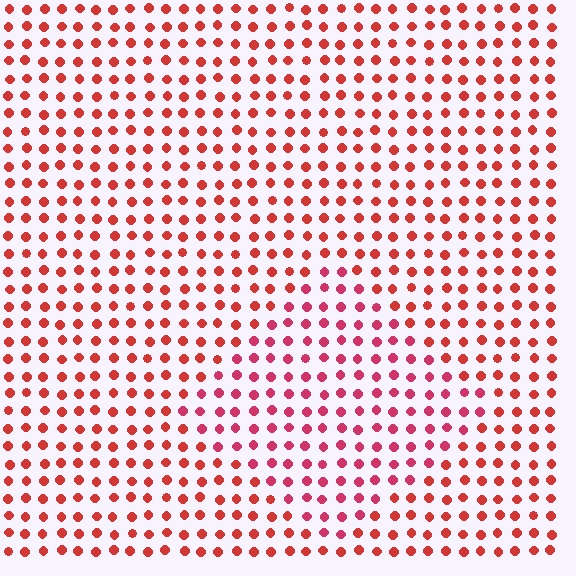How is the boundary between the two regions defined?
The boundary is defined purely by a slight shift in hue (about 21 degrees). Spacing, size, and orientation are identical on both sides.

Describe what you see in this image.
The image is filled with small red elements in a uniform arrangement. A diamond-shaped region is visible where the elements are tinted to a slightly different hue, forming a subtle color boundary.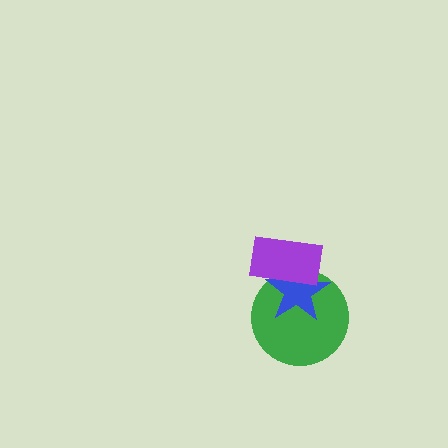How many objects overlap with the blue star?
2 objects overlap with the blue star.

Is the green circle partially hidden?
Yes, it is partially covered by another shape.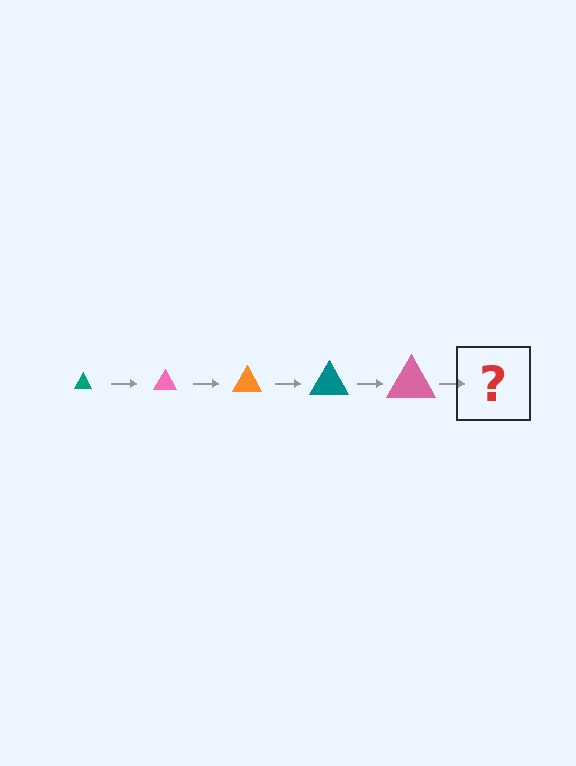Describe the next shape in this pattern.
It should be an orange triangle, larger than the previous one.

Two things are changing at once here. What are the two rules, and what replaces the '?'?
The two rules are that the triangle grows larger each step and the color cycles through teal, pink, and orange. The '?' should be an orange triangle, larger than the previous one.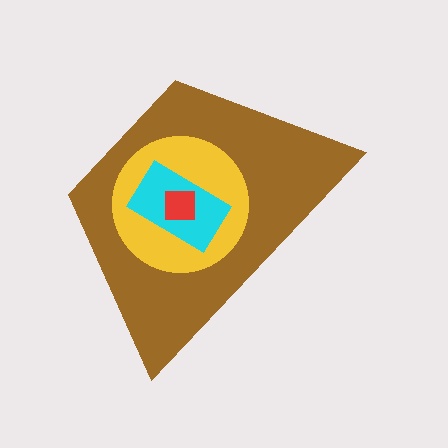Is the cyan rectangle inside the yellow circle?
Yes.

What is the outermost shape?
The brown trapezoid.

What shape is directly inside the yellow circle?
The cyan rectangle.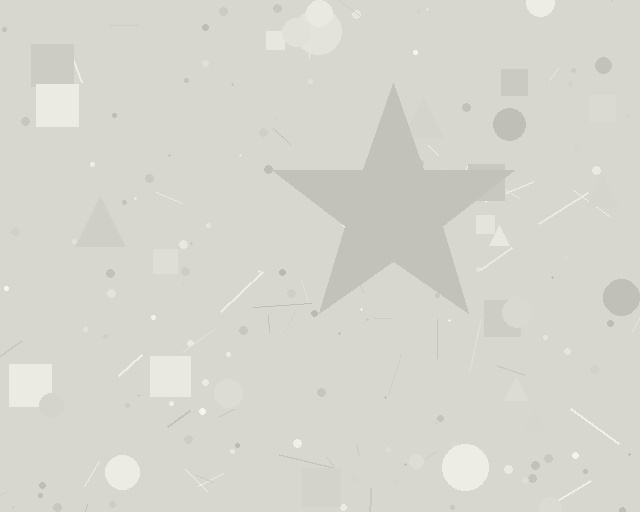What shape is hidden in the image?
A star is hidden in the image.